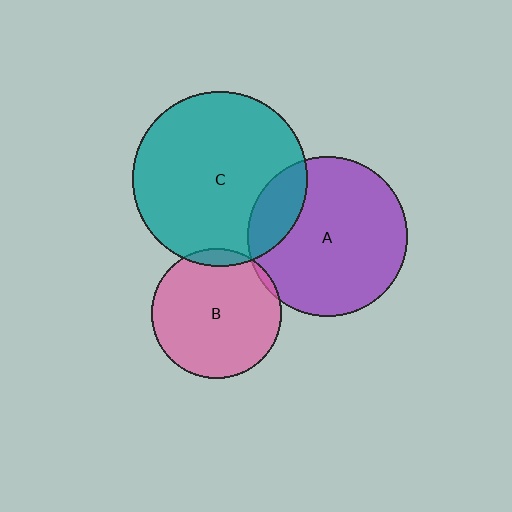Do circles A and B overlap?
Yes.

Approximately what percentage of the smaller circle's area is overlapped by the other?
Approximately 5%.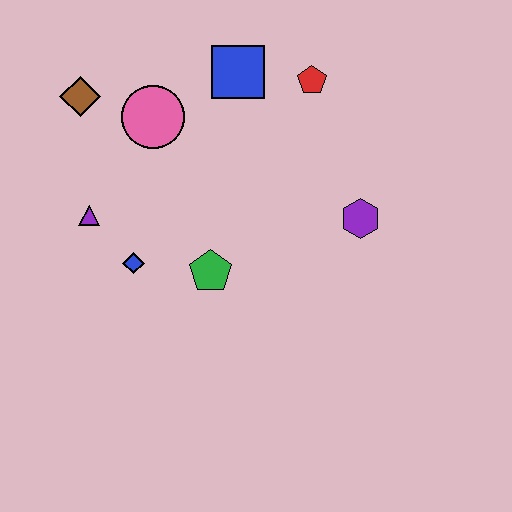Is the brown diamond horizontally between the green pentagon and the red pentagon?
No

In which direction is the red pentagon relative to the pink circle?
The red pentagon is to the right of the pink circle.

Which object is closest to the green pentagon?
The blue diamond is closest to the green pentagon.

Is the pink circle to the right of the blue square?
No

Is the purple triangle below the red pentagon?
Yes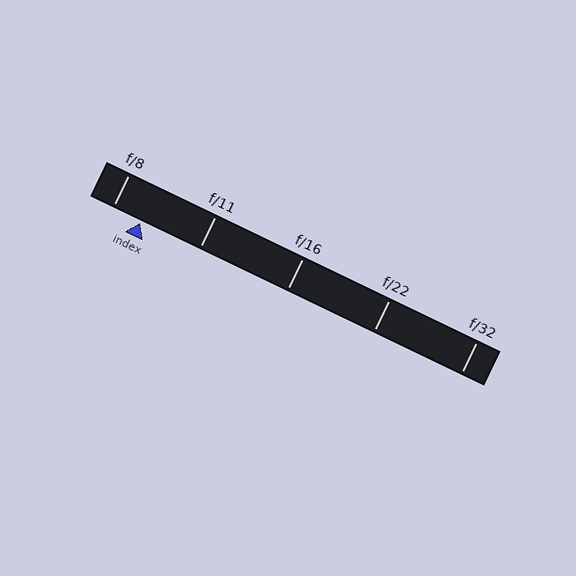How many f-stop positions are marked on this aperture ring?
There are 5 f-stop positions marked.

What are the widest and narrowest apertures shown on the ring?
The widest aperture shown is f/8 and the narrowest is f/32.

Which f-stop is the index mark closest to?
The index mark is closest to f/8.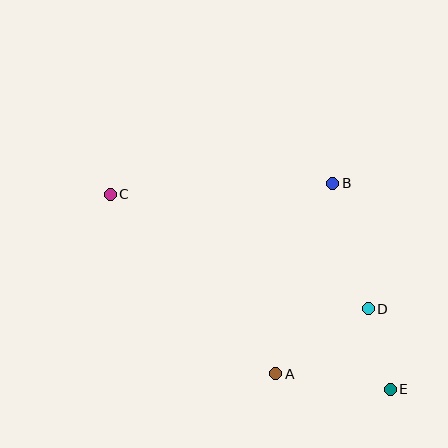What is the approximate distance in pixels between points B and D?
The distance between B and D is approximately 131 pixels.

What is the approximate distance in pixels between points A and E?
The distance between A and E is approximately 116 pixels.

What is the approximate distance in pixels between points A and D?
The distance between A and D is approximately 113 pixels.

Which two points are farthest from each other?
Points C and E are farthest from each other.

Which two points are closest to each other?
Points D and E are closest to each other.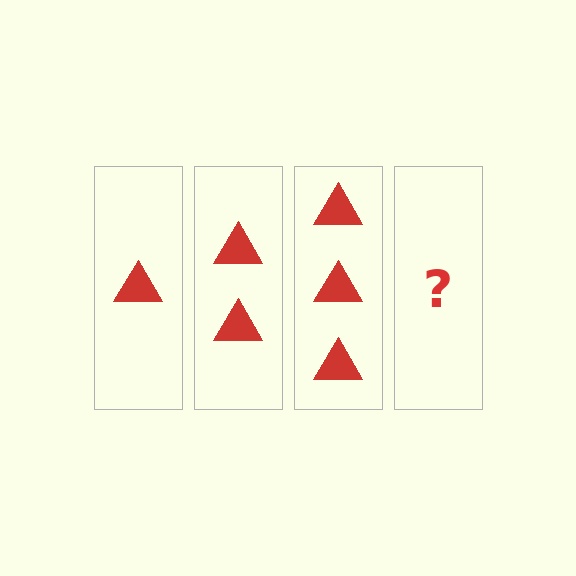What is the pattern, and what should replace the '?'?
The pattern is that each step adds one more triangle. The '?' should be 4 triangles.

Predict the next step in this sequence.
The next step is 4 triangles.